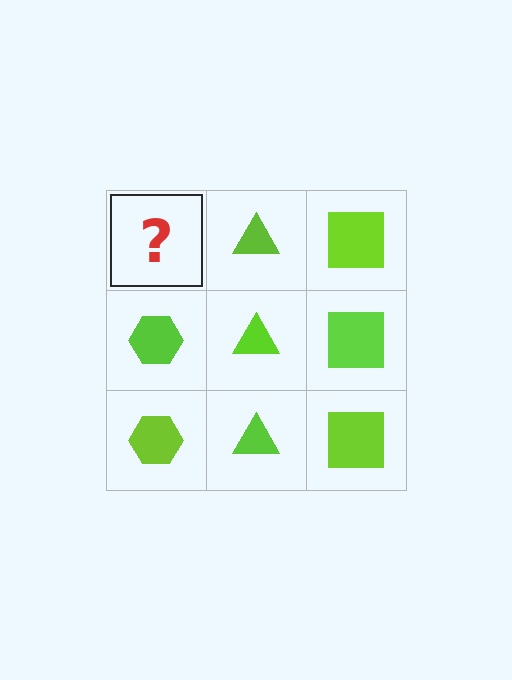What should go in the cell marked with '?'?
The missing cell should contain a lime hexagon.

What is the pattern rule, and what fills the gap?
The rule is that each column has a consistent shape. The gap should be filled with a lime hexagon.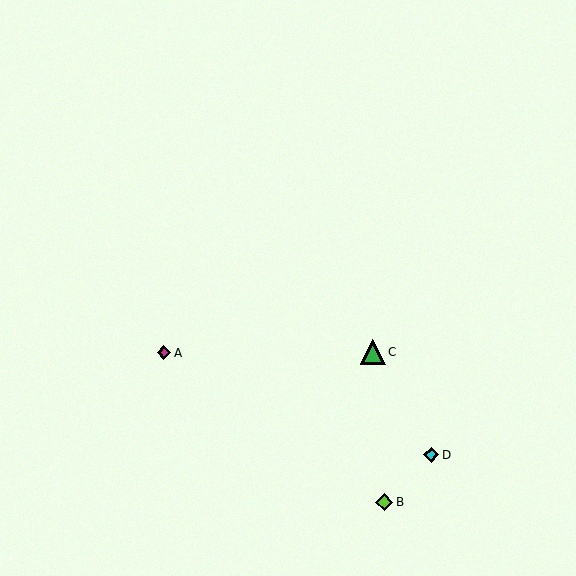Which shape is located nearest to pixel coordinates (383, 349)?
The green triangle (labeled C) at (373, 352) is nearest to that location.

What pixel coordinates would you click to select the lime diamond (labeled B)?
Click at (384, 502) to select the lime diamond B.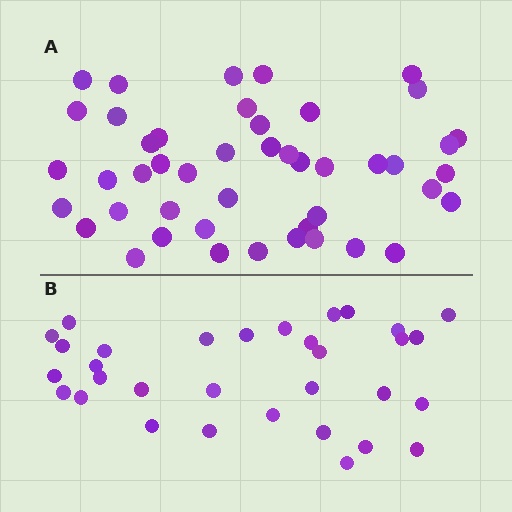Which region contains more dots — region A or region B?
Region A (the top region) has more dots.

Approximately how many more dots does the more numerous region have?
Region A has approximately 15 more dots than region B.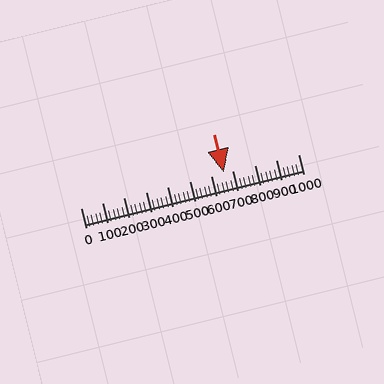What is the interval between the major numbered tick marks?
The major tick marks are spaced 100 units apart.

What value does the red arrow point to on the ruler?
The red arrow points to approximately 660.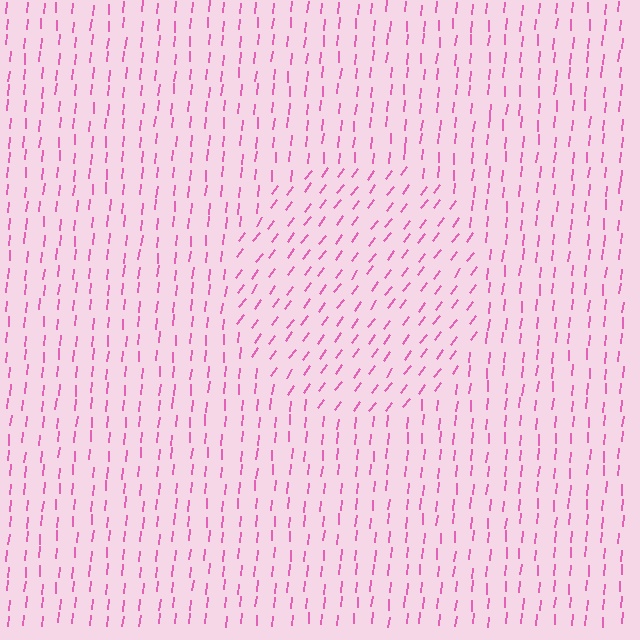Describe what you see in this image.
The image is filled with small pink line segments. A circle region in the image has lines oriented differently from the surrounding lines, creating a visible texture boundary.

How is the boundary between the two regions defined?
The boundary is defined purely by a change in line orientation (approximately 31 degrees difference). All lines are the same color and thickness.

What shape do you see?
I see a circle.